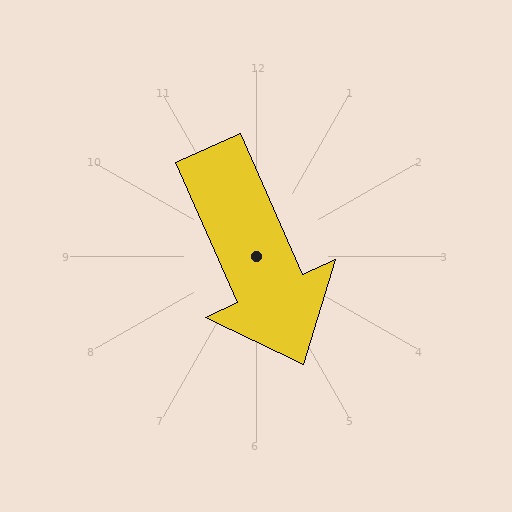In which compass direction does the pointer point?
Southeast.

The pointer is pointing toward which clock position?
Roughly 5 o'clock.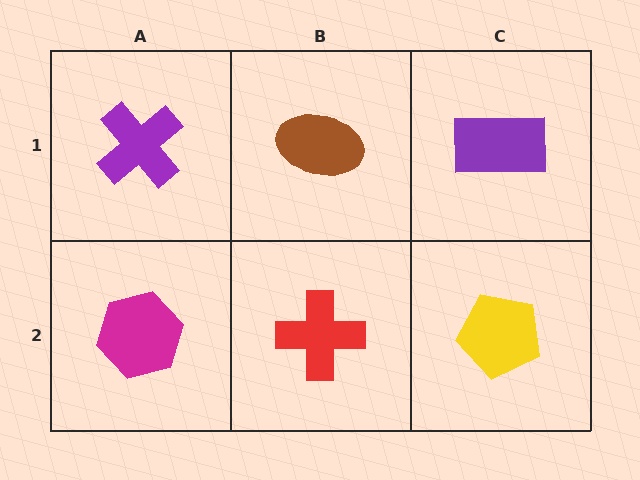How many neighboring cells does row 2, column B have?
3.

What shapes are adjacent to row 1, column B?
A red cross (row 2, column B), a purple cross (row 1, column A), a purple rectangle (row 1, column C).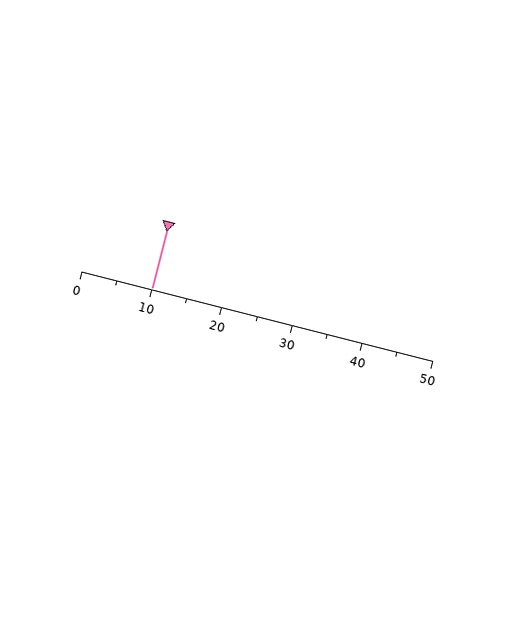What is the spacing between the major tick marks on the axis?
The major ticks are spaced 10 apart.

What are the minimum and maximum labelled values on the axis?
The axis runs from 0 to 50.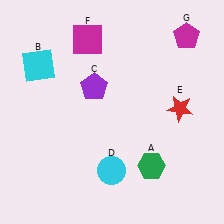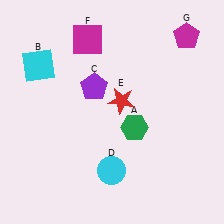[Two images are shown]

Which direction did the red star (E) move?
The red star (E) moved left.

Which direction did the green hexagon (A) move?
The green hexagon (A) moved up.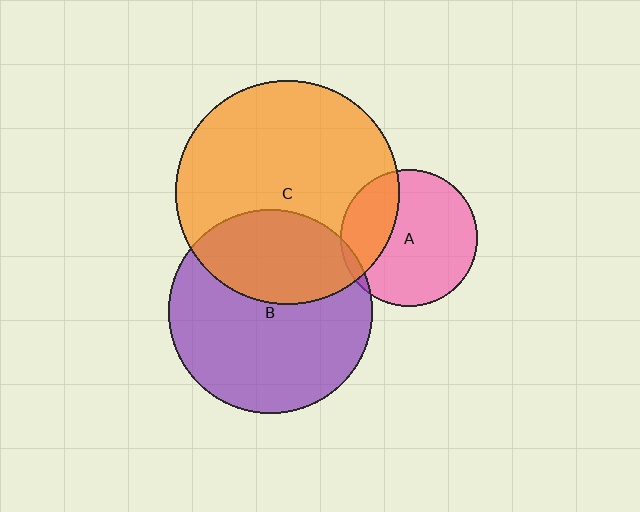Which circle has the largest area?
Circle C (orange).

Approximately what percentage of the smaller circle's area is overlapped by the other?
Approximately 5%.